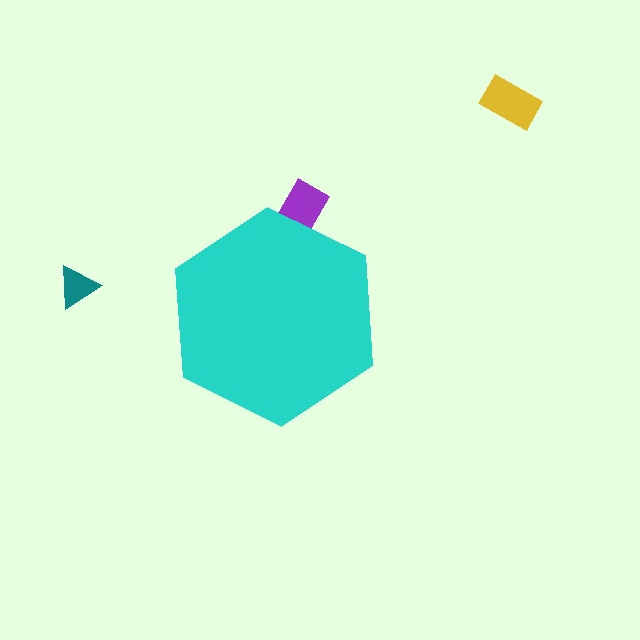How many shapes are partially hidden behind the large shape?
1 shape is partially hidden.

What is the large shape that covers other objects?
A cyan hexagon.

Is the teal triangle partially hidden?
No, the teal triangle is fully visible.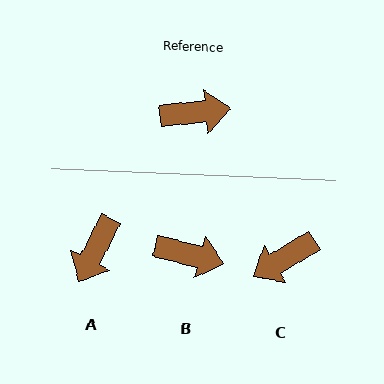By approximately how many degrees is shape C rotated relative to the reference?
Approximately 155 degrees clockwise.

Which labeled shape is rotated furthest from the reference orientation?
C, about 155 degrees away.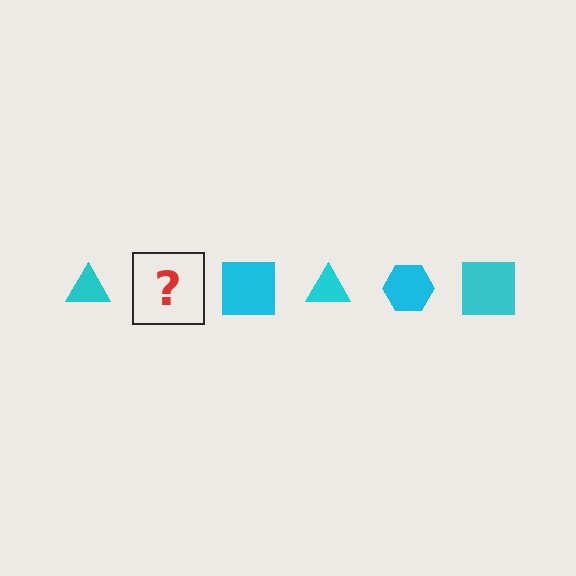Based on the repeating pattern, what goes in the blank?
The blank should be a cyan hexagon.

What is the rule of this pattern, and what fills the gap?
The rule is that the pattern cycles through triangle, hexagon, square shapes in cyan. The gap should be filled with a cyan hexagon.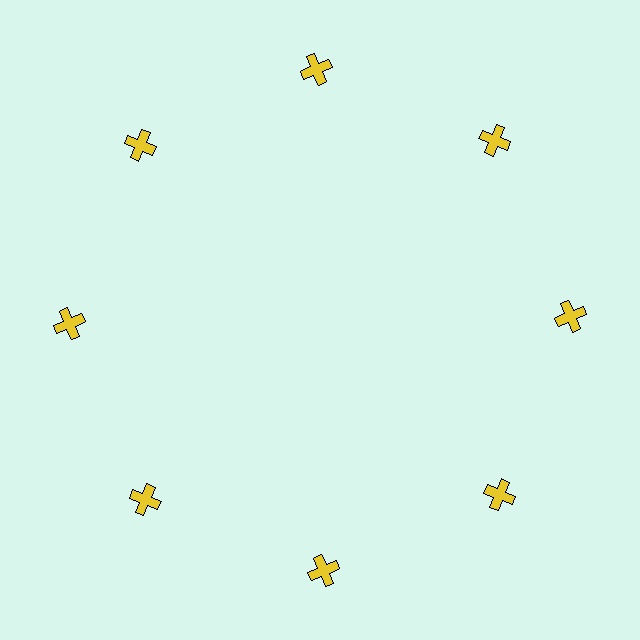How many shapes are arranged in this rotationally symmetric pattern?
There are 8 shapes, arranged in 8 groups of 1.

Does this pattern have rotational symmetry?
Yes, this pattern has 8-fold rotational symmetry. It looks the same after rotating 45 degrees around the center.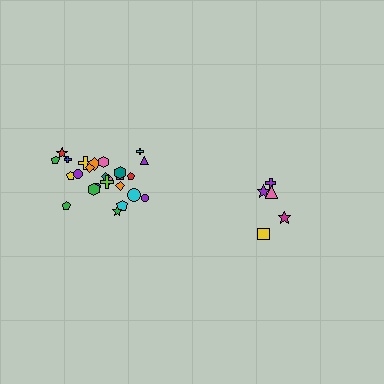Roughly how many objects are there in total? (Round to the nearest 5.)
Roughly 30 objects in total.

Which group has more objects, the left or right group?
The left group.